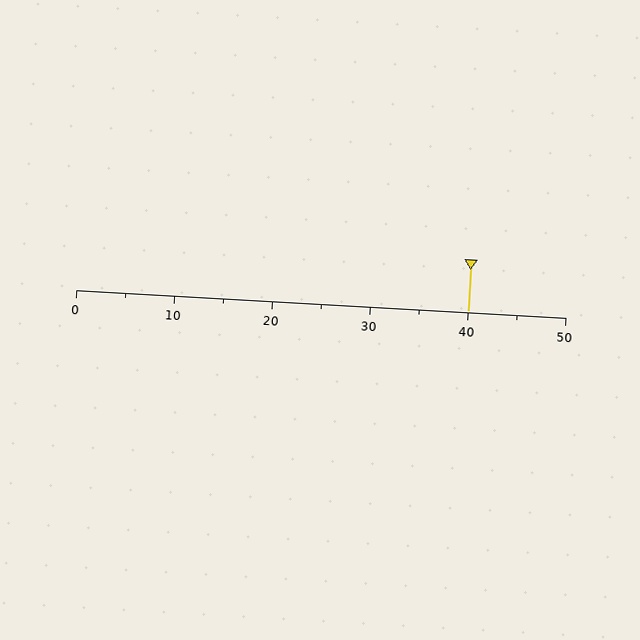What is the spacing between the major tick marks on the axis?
The major ticks are spaced 10 apart.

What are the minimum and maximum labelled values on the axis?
The axis runs from 0 to 50.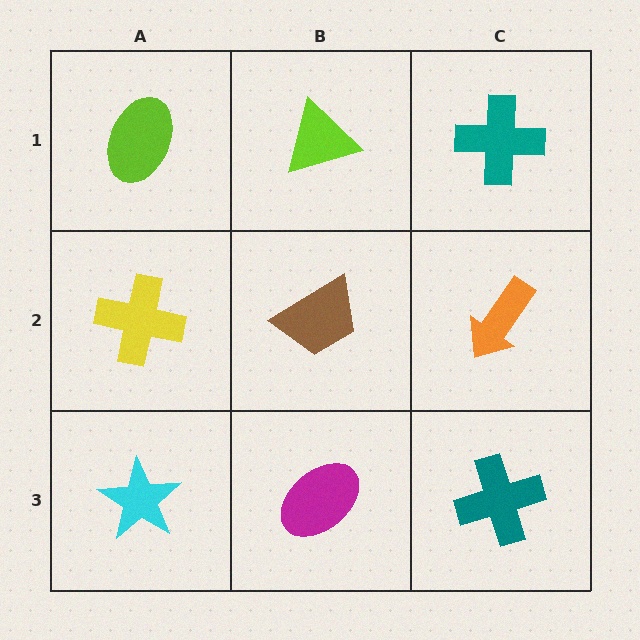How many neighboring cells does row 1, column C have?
2.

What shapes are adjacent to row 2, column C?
A teal cross (row 1, column C), a teal cross (row 3, column C), a brown trapezoid (row 2, column B).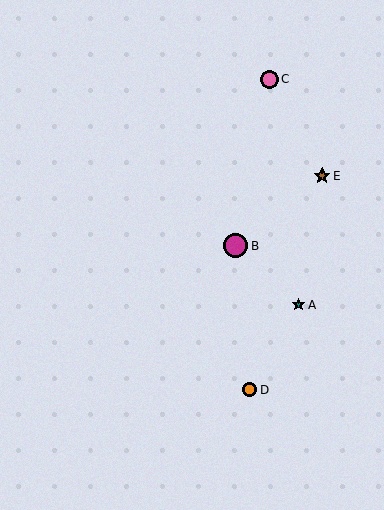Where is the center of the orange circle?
The center of the orange circle is at (250, 390).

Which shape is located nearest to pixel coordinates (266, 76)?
The pink circle (labeled C) at (269, 79) is nearest to that location.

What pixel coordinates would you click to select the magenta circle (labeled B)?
Click at (235, 246) to select the magenta circle B.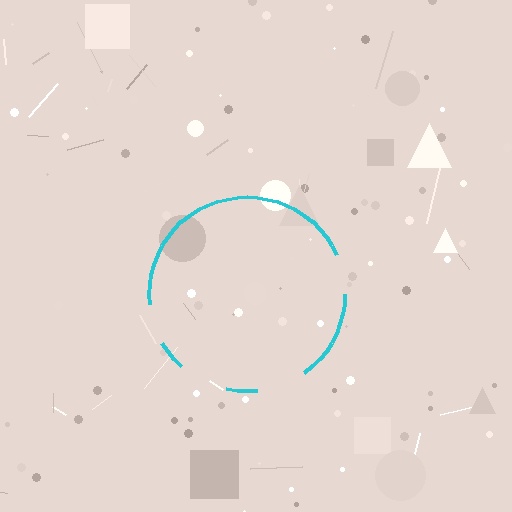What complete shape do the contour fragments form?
The contour fragments form a circle.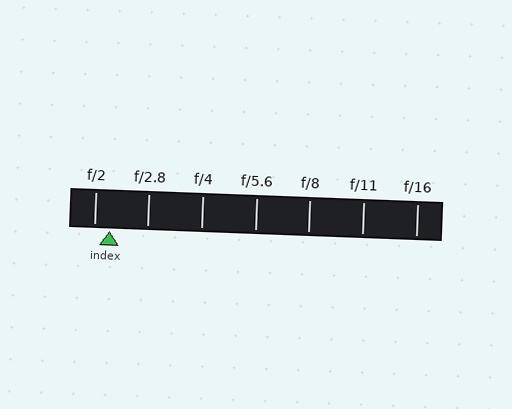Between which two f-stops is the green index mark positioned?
The index mark is between f/2 and f/2.8.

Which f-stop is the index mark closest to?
The index mark is closest to f/2.